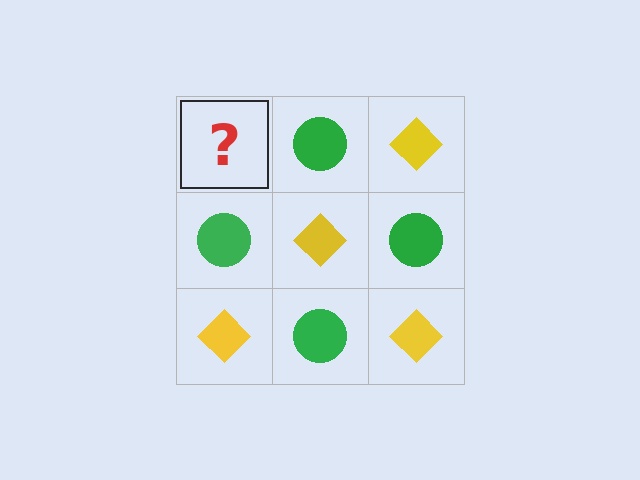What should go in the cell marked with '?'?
The missing cell should contain a yellow diamond.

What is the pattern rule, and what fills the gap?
The rule is that it alternates yellow diamond and green circle in a checkerboard pattern. The gap should be filled with a yellow diamond.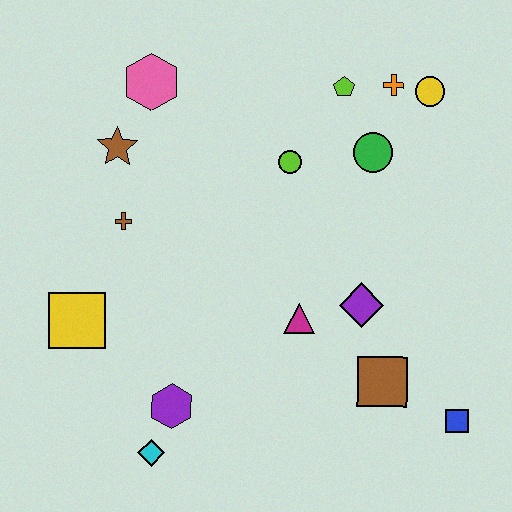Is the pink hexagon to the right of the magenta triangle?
No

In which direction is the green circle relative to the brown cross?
The green circle is to the right of the brown cross.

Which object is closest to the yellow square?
The brown cross is closest to the yellow square.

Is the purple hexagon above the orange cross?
No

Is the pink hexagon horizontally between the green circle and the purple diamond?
No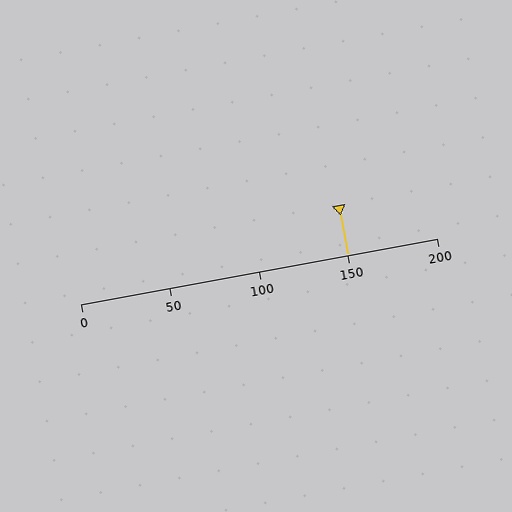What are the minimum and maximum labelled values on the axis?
The axis runs from 0 to 200.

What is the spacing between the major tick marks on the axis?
The major ticks are spaced 50 apart.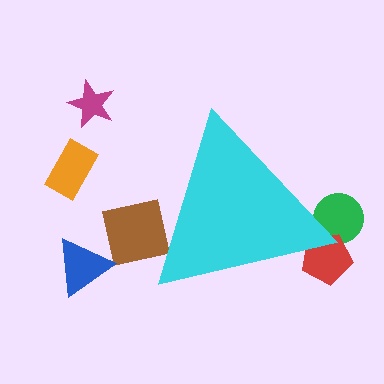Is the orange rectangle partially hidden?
No, the orange rectangle is fully visible.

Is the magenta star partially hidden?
No, the magenta star is fully visible.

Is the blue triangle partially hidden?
No, the blue triangle is fully visible.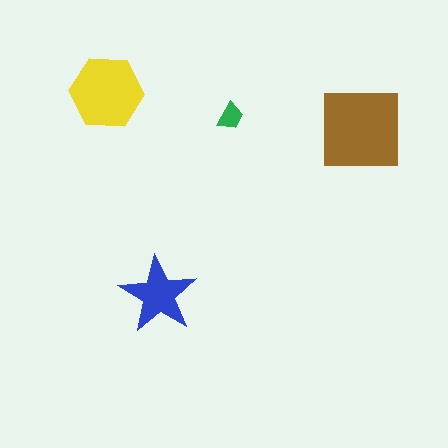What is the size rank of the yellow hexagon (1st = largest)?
2nd.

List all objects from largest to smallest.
The brown square, the yellow hexagon, the blue star, the green trapezoid.